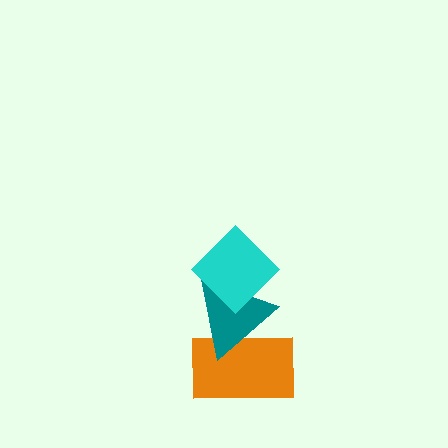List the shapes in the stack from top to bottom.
From top to bottom: the cyan diamond, the teal triangle, the orange rectangle.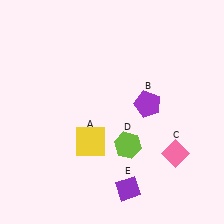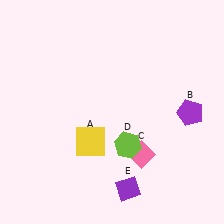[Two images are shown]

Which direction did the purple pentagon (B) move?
The purple pentagon (B) moved right.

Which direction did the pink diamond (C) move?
The pink diamond (C) moved left.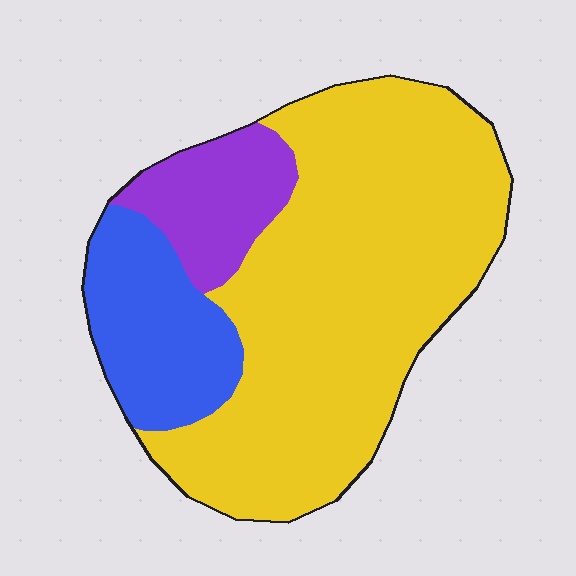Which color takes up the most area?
Yellow, at roughly 70%.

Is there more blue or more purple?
Blue.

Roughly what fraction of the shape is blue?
Blue takes up about one fifth (1/5) of the shape.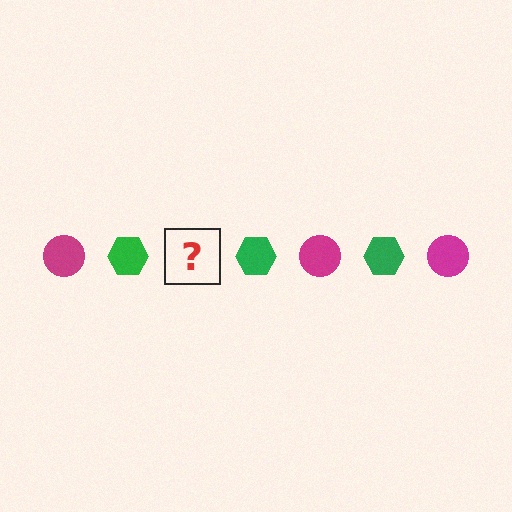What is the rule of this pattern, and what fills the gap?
The rule is that the pattern alternates between magenta circle and green hexagon. The gap should be filled with a magenta circle.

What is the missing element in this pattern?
The missing element is a magenta circle.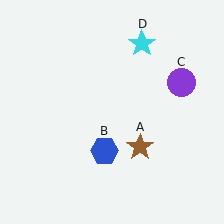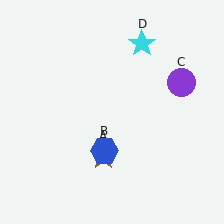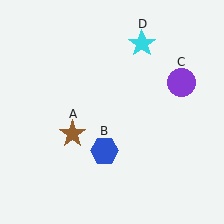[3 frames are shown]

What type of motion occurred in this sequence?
The brown star (object A) rotated clockwise around the center of the scene.